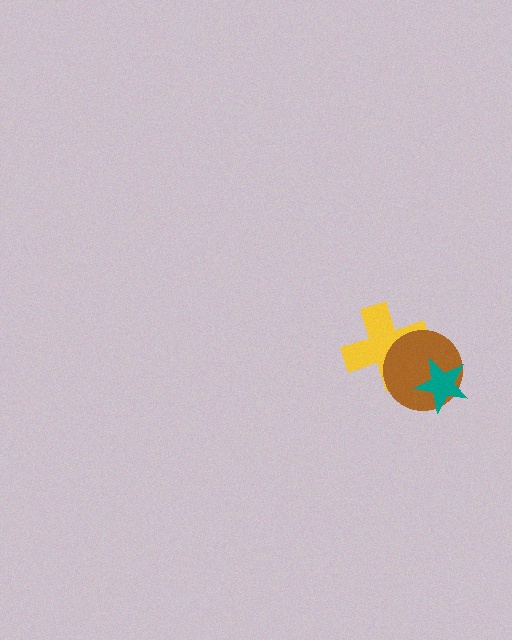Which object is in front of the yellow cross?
The brown circle is in front of the yellow cross.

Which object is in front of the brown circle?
The teal star is in front of the brown circle.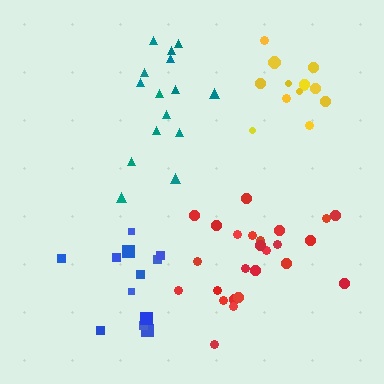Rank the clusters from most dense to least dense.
yellow, blue, red, teal.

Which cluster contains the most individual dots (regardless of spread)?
Red (25).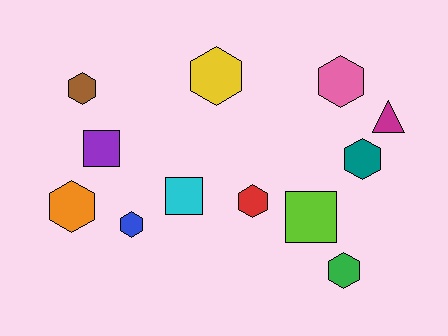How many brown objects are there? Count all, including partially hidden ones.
There is 1 brown object.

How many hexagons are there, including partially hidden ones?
There are 8 hexagons.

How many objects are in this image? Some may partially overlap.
There are 12 objects.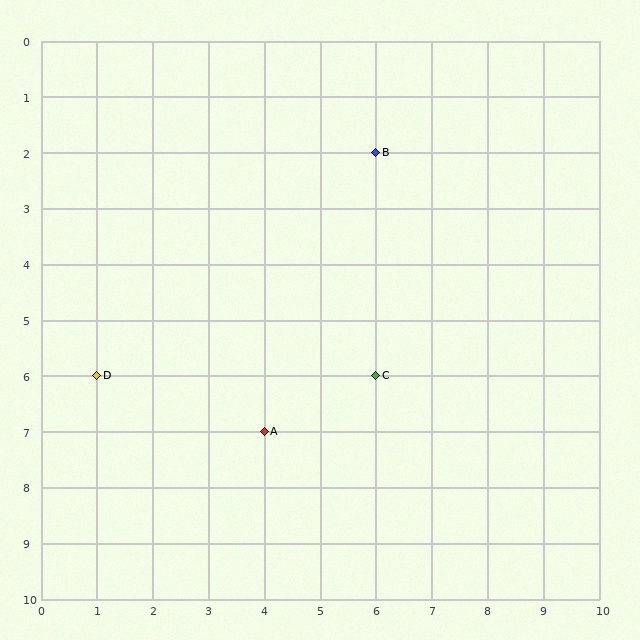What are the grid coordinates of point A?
Point A is at grid coordinates (4, 7).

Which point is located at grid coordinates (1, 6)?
Point D is at (1, 6).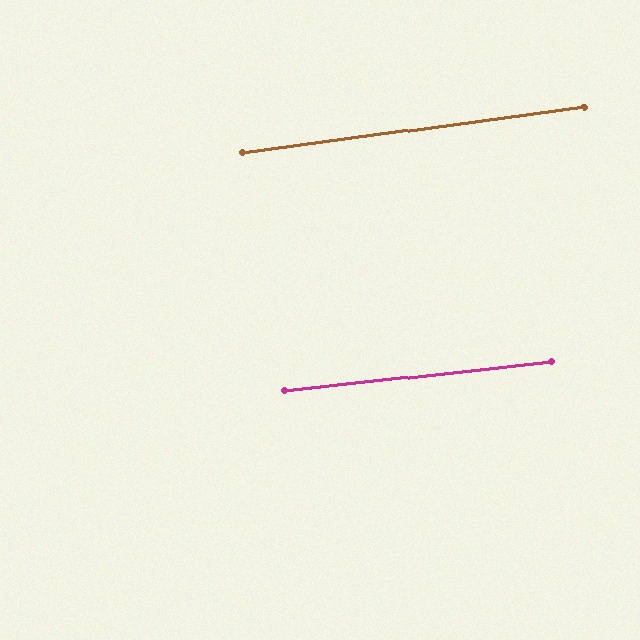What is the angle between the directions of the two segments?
Approximately 1 degree.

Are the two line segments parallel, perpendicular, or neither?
Parallel — their directions differ by only 1.3°.